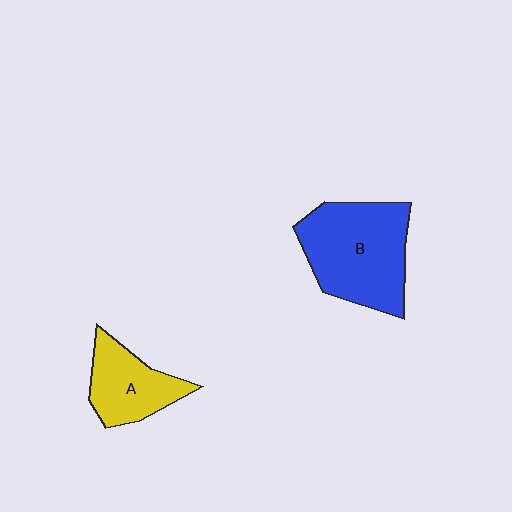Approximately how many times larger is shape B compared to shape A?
Approximately 1.7 times.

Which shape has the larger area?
Shape B (blue).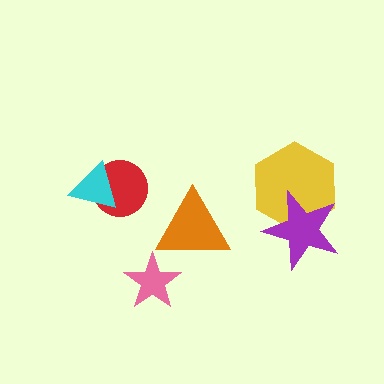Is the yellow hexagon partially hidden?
Yes, it is partially covered by another shape.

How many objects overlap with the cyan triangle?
1 object overlaps with the cyan triangle.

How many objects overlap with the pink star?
0 objects overlap with the pink star.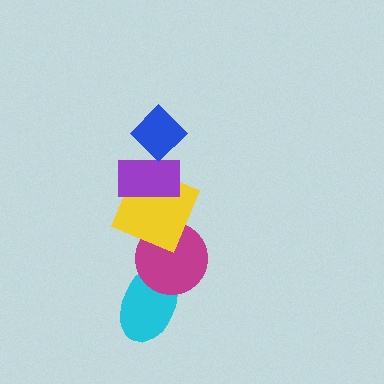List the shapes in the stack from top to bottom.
From top to bottom: the blue diamond, the purple rectangle, the yellow square, the magenta circle, the cyan ellipse.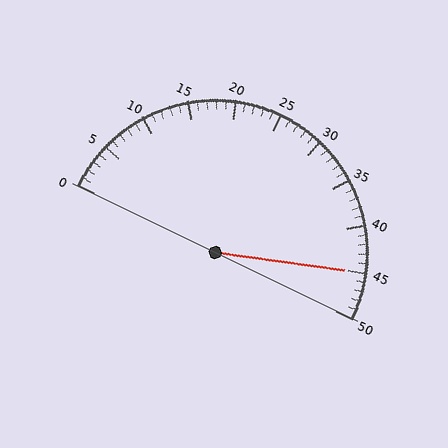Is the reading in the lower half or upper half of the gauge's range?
The reading is in the upper half of the range (0 to 50).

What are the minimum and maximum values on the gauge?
The gauge ranges from 0 to 50.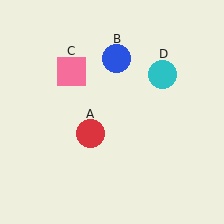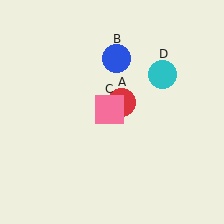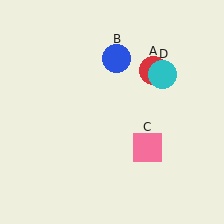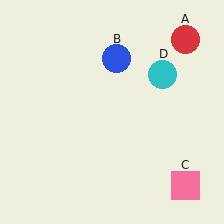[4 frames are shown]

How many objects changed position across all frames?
2 objects changed position: red circle (object A), pink square (object C).